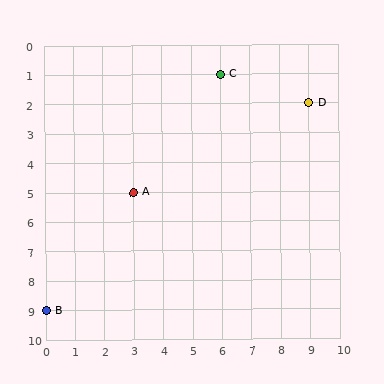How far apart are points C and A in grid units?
Points C and A are 3 columns and 4 rows apart (about 5.0 grid units diagonally).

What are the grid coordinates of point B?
Point B is at grid coordinates (0, 9).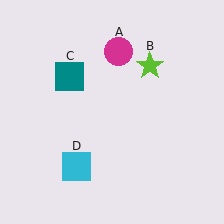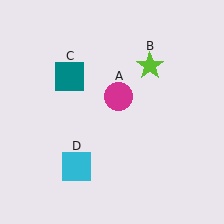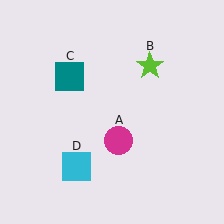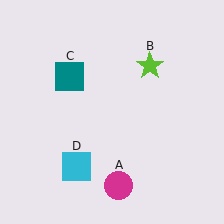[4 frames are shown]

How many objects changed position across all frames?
1 object changed position: magenta circle (object A).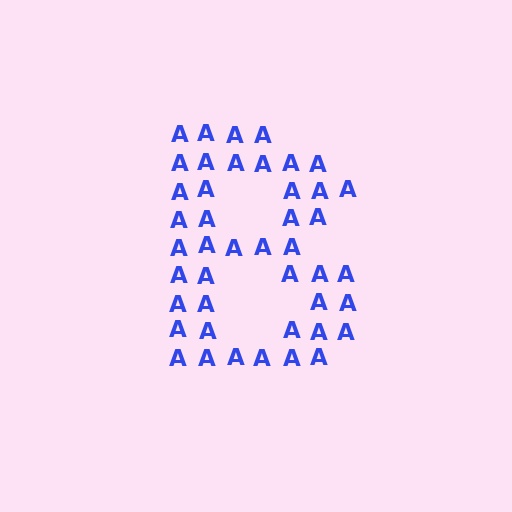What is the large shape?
The large shape is the letter B.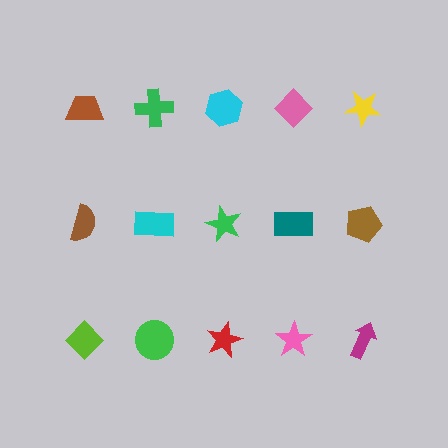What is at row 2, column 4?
A teal rectangle.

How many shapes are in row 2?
5 shapes.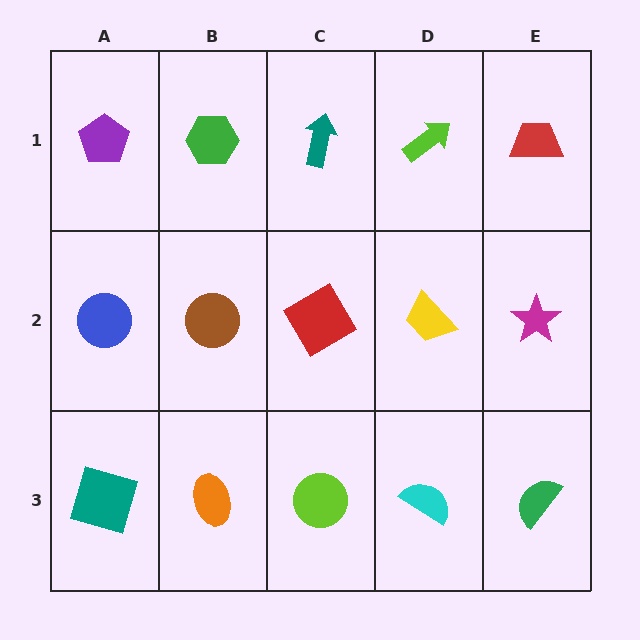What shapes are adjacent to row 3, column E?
A magenta star (row 2, column E), a cyan semicircle (row 3, column D).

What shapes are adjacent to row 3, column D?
A yellow trapezoid (row 2, column D), a lime circle (row 3, column C), a green semicircle (row 3, column E).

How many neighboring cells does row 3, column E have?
2.